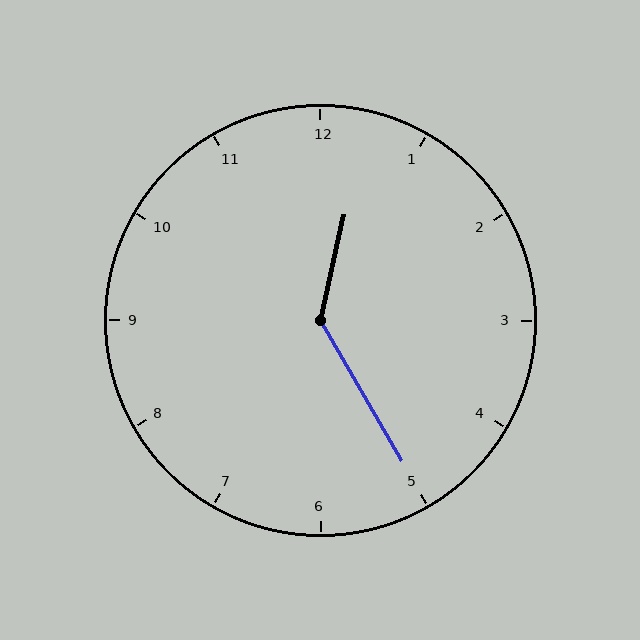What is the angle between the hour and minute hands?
Approximately 138 degrees.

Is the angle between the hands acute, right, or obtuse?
It is obtuse.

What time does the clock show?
12:25.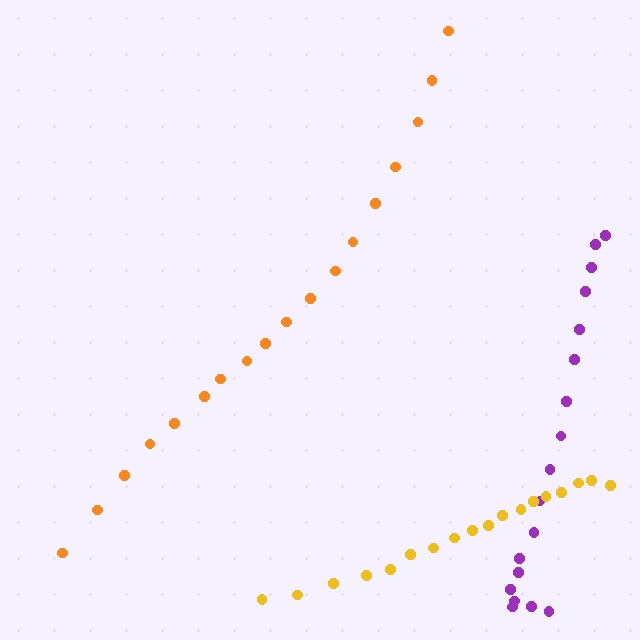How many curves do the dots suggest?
There are 3 distinct paths.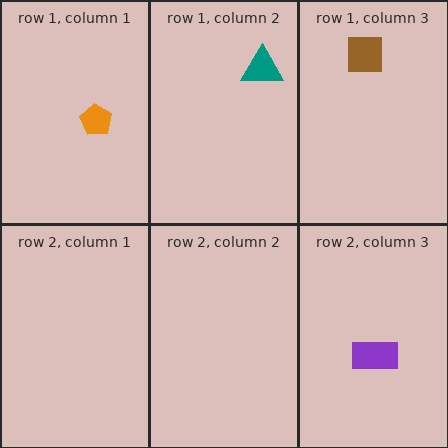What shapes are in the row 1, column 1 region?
The orange pentagon.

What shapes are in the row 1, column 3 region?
The brown square.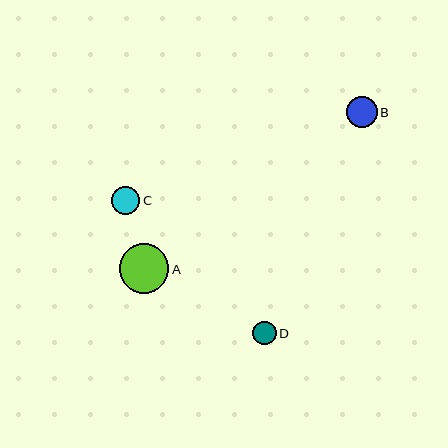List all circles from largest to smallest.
From largest to smallest: A, B, C, D.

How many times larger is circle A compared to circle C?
Circle A is approximately 1.8 times the size of circle C.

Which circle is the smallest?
Circle D is the smallest with a size of approximately 23 pixels.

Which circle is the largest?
Circle A is the largest with a size of approximately 49 pixels.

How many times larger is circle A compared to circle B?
Circle A is approximately 1.6 times the size of circle B.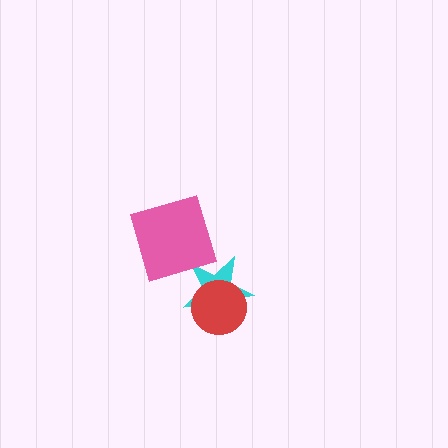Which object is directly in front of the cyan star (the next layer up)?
The red circle is directly in front of the cyan star.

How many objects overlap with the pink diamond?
1 object overlaps with the pink diamond.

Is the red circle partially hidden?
No, no other shape covers it.